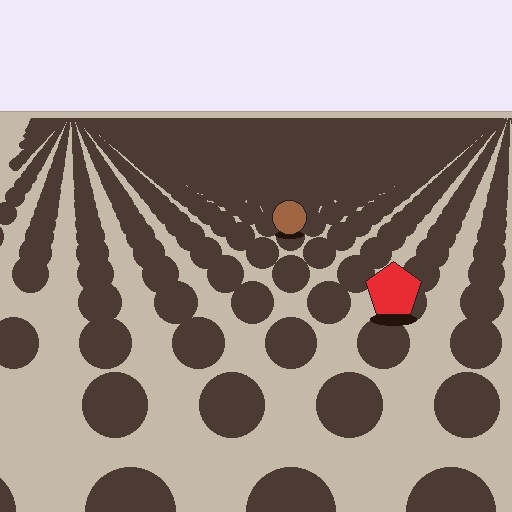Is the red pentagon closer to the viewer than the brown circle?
Yes. The red pentagon is closer — you can tell from the texture gradient: the ground texture is coarser near it.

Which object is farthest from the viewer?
The brown circle is farthest from the viewer. It appears smaller and the ground texture around it is denser.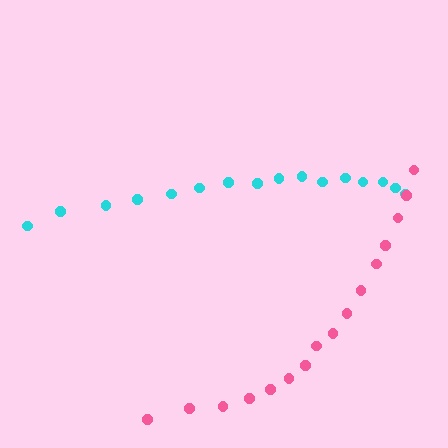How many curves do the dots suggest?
There are 2 distinct paths.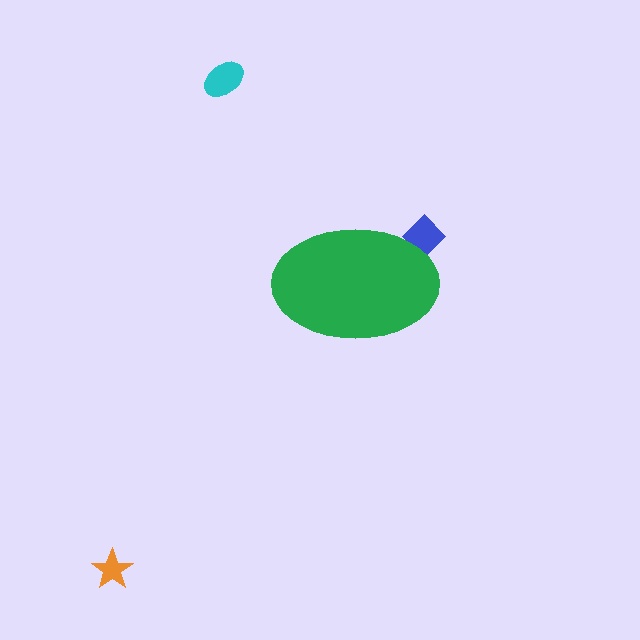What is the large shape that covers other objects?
A green ellipse.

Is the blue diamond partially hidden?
Yes, the blue diamond is partially hidden behind the green ellipse.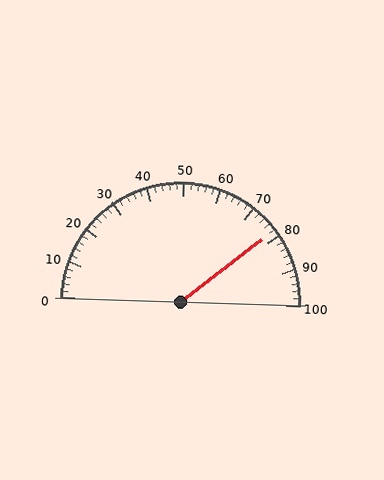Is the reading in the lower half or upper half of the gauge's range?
The reading is in the upper half of the range (0 to 100).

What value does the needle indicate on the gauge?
The needle indicates approximately 78.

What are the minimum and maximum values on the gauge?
The gauge ranges from 0 to 100.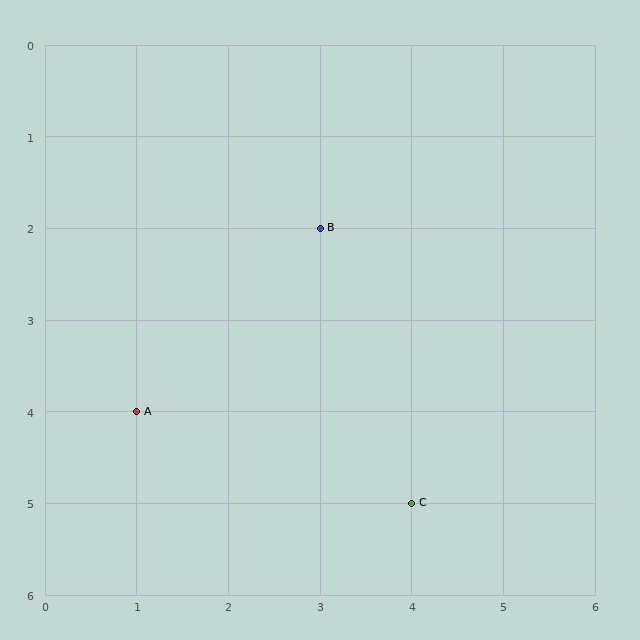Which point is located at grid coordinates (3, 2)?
Point B is at (3, 2).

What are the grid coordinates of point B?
Point B is at grid coordinates (3, 2).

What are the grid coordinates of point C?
Point C is at grid coordinates (4, 5).